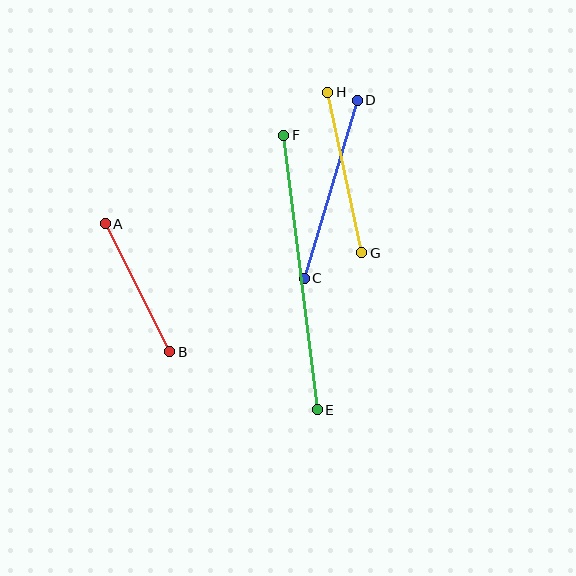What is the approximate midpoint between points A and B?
The midpoint is at approximately (137, 288) pixels.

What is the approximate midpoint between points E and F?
The midpoint is at approximately (300, 272) pixels.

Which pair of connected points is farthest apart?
Points E and F are farthest apart.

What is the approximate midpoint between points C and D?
The midpoint is at approximately (331, 189) pixels.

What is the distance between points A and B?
The distance is approximately 143 pixels.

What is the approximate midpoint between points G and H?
The midpoint is at approximately (345, 173) pixels.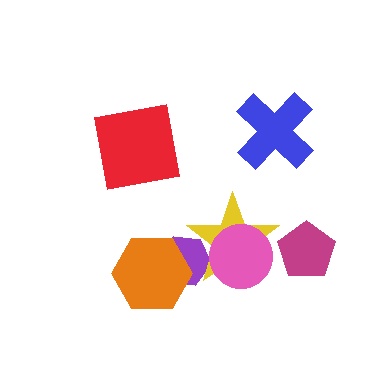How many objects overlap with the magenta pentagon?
0 objects overlap with the magenta pentagon.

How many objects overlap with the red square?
0 objects overlap with the red square.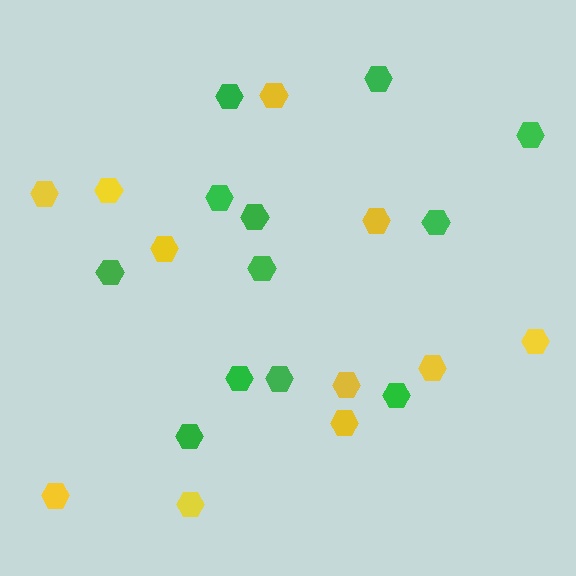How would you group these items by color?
There are 2 groups: one group of green hexagons (12) and one group of yellow hexagons (11).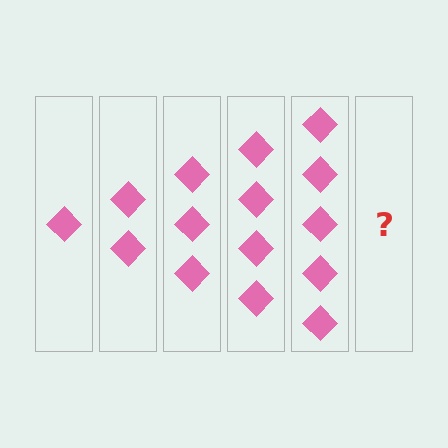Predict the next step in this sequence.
The next step is 6 diamonds.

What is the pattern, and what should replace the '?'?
The pattern is that each step adds one more diamond. The '?' should be 6 diamonds.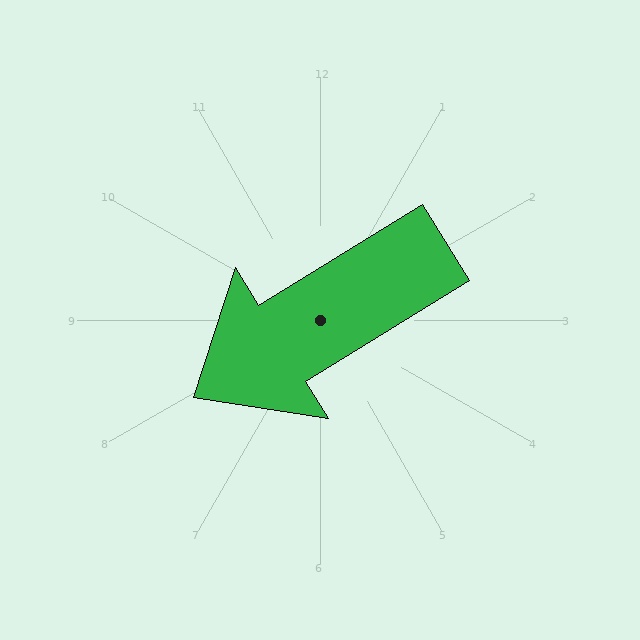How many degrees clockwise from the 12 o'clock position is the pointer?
Approximately 239 degrees.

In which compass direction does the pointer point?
Southwest.